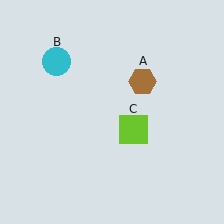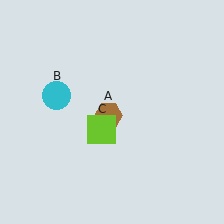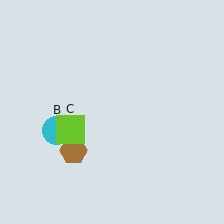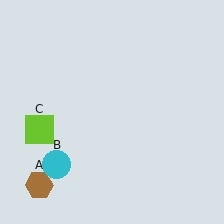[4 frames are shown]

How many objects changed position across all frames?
3 objects changed position: brown hexagon (object A), cyan circle (object B), lime square (object C).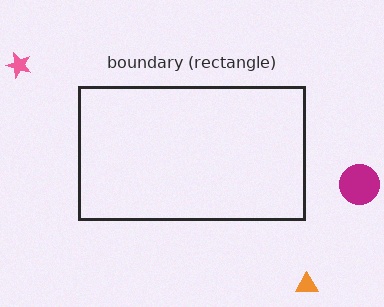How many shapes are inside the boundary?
0 inside, 3 outside.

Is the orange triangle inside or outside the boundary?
Outside.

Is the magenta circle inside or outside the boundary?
Outside.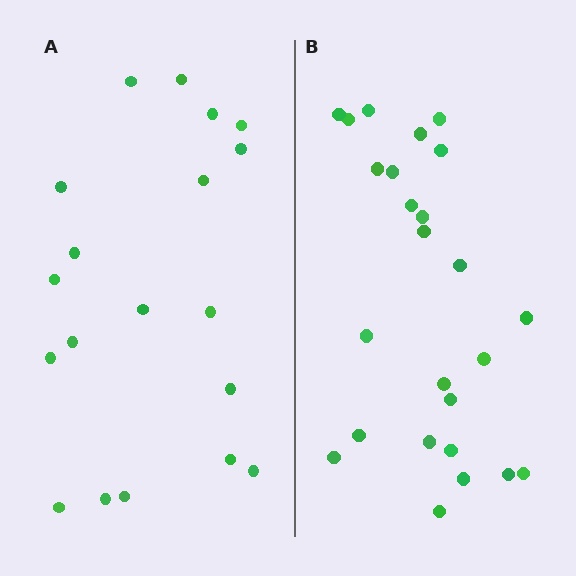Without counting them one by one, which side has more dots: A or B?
Region B (the right region) has more dots.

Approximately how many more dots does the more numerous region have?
Region B has about 6 more dots than region A.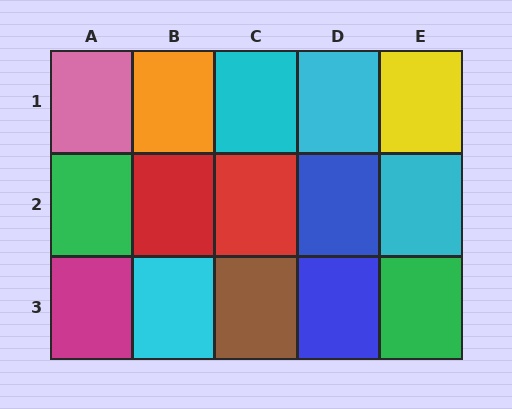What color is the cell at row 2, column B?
Red.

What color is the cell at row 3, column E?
Green.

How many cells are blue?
2 cells are blue.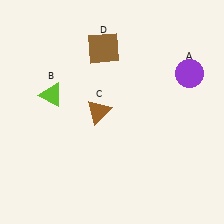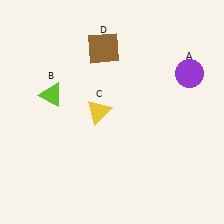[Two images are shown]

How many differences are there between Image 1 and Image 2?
There is 1 difference between the two images.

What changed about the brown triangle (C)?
In Image 1, C is brown. In Image 2, it changed to yellow.